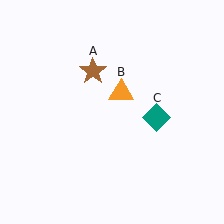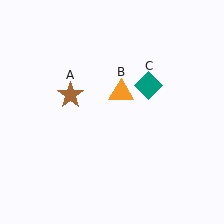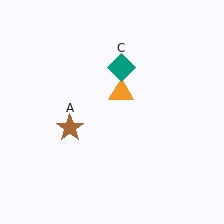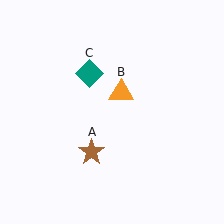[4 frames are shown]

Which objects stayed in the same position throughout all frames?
Orange triangle (object B) remained stationary.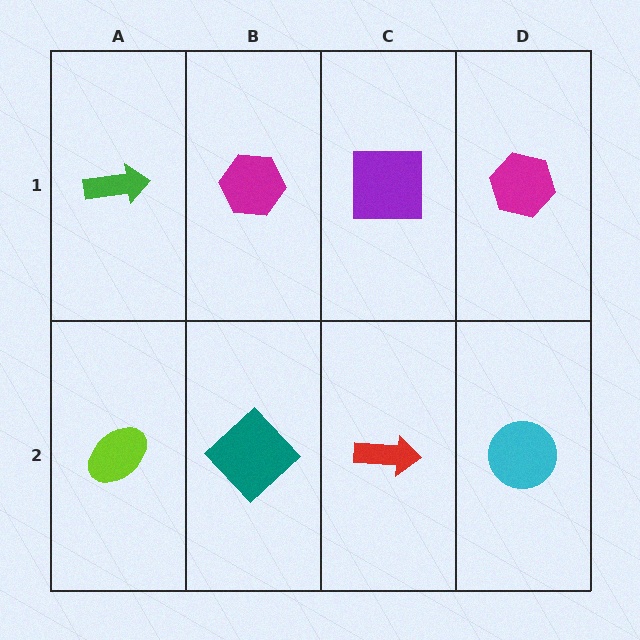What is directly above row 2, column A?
A green arrow.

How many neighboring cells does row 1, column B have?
3.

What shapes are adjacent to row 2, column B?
A magenta hexagon (row 1, column B), a lime ellipse (row 2, column A), a red arrow (row 2, column C).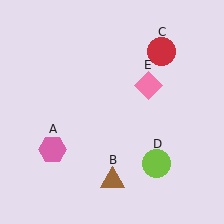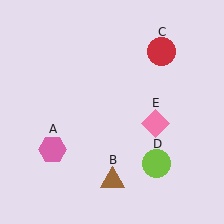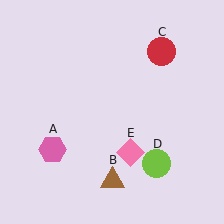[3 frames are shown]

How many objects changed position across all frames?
1 object changed position: pink diamond (object E).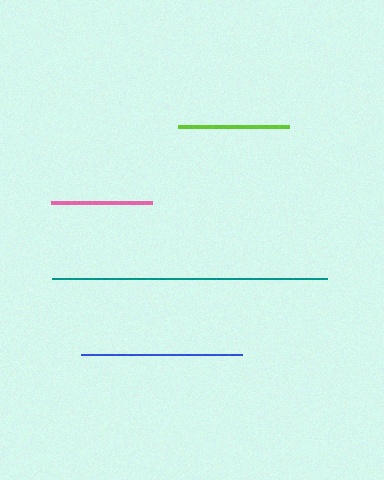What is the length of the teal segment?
The teal segment is approximately 275 pixels long.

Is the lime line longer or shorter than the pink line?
The lime line is longer than the pink line.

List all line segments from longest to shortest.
From longest to shortest: teal, blue, lime, pink.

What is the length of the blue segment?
The blue segment is approximately 162 pixels long.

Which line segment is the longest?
The teal line is the longest at approximately 275 pixels.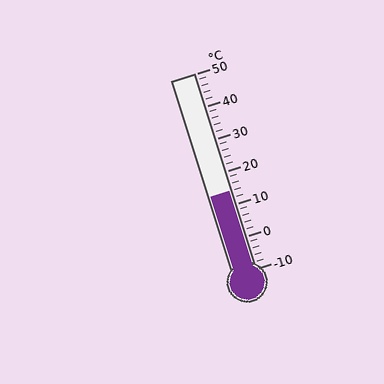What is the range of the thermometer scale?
The thermometer scale ranges from -10°C to 50°C.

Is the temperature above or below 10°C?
The temperature is above 10°C.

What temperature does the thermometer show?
The thermometer shows approximately 14°C.